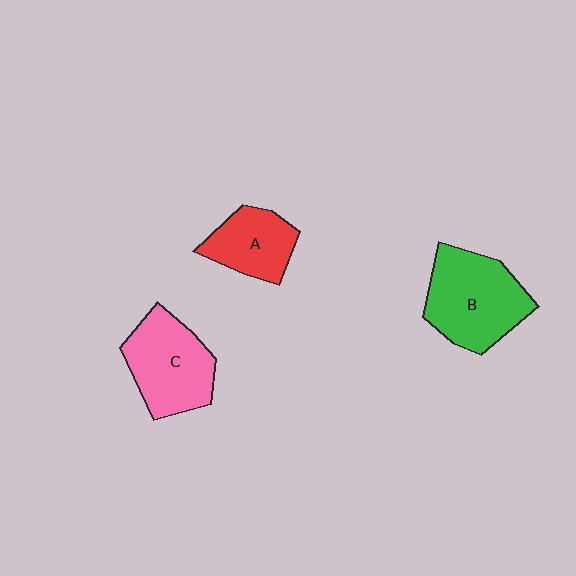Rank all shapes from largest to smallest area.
From largest to smallest: B (green), C (pink), A (red).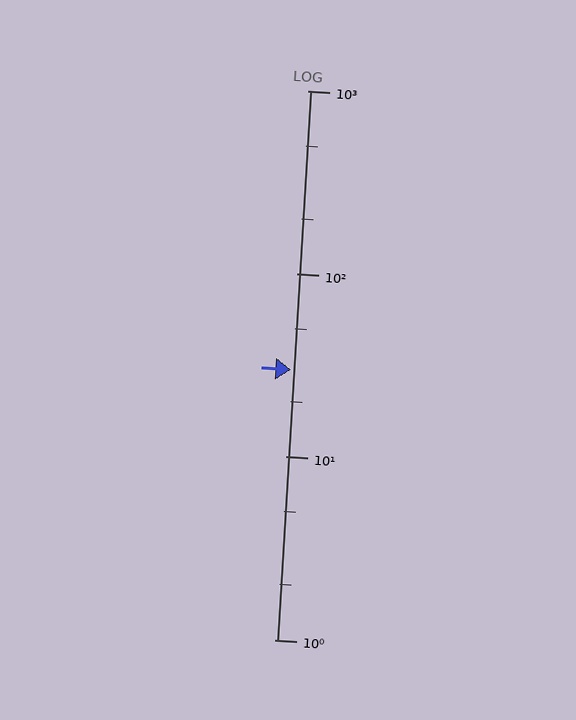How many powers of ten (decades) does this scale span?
The scale spans 3 decades, from 1 to 1000.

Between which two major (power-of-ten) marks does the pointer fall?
The pointer is between 10 and 100.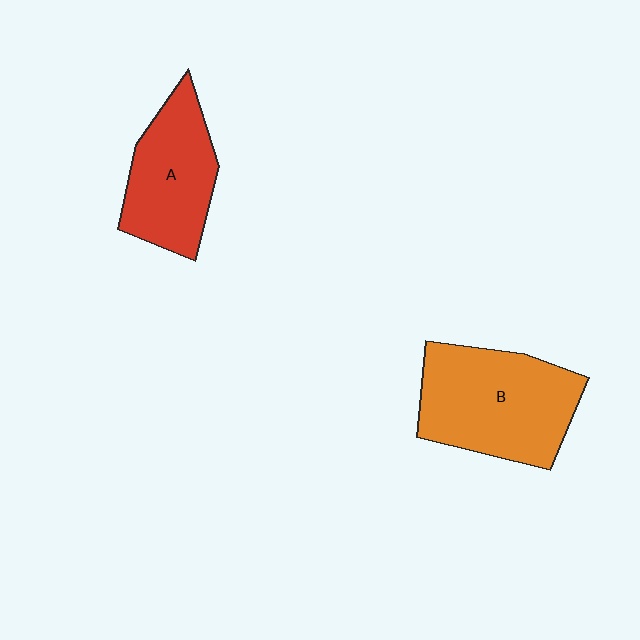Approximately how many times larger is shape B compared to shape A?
Approximately 1.4 times.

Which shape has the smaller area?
Shape A (red).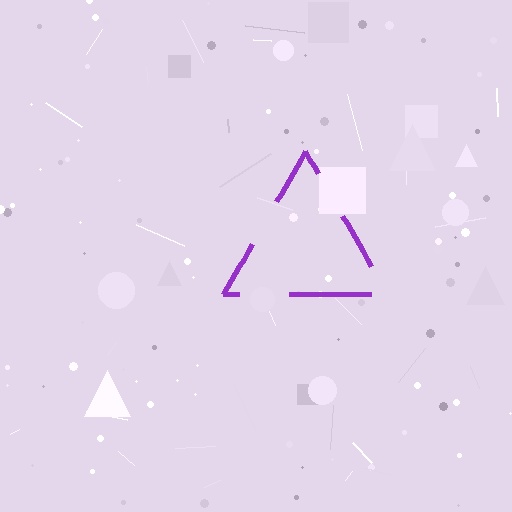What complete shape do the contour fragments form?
The contour fragments form a triangle.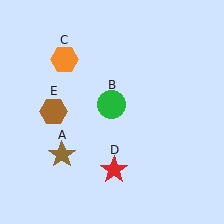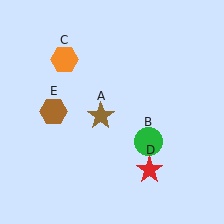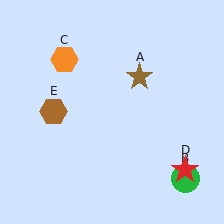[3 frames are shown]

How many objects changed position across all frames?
3 objects changed position: brown star (object A), green circle (object B), red star (object D).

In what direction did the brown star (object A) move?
The brown star (object A) moved up and to the right.